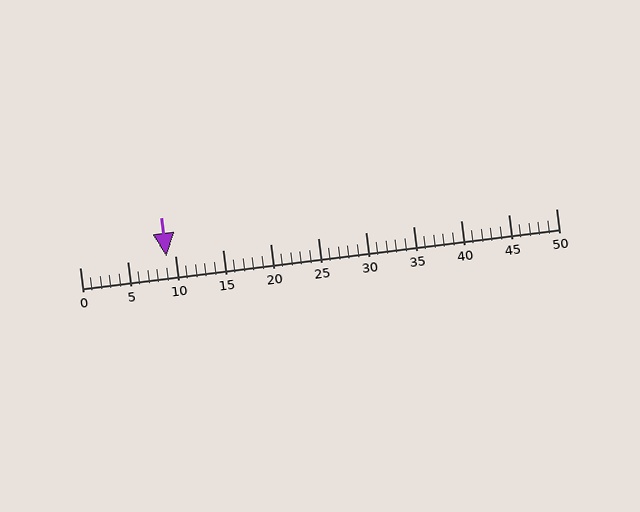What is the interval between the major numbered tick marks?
The major tick marks are spaced 5 units apart.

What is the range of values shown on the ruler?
The ruler shows values from 0 to 50.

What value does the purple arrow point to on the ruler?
The purple arrow points to approximately 9.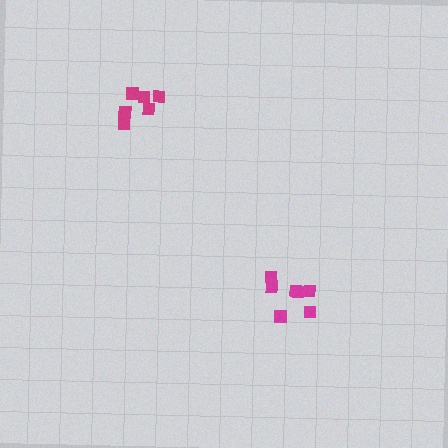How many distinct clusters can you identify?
There are 2 distinct clusters.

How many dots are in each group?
Group 1: 6 dots, Group 2: 7 dots (13 total).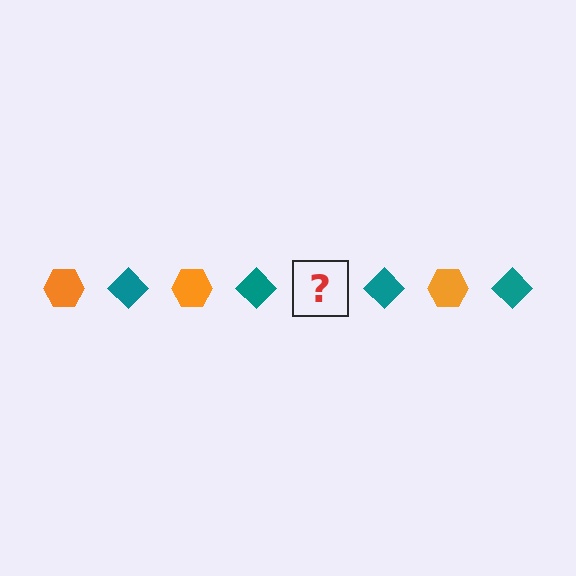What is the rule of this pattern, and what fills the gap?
The rule is that the pattern alternates between orange hexagon and teal diamond. The gap should be filled with an orange hexagon.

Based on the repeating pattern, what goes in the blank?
The blank should be an orange hexagon.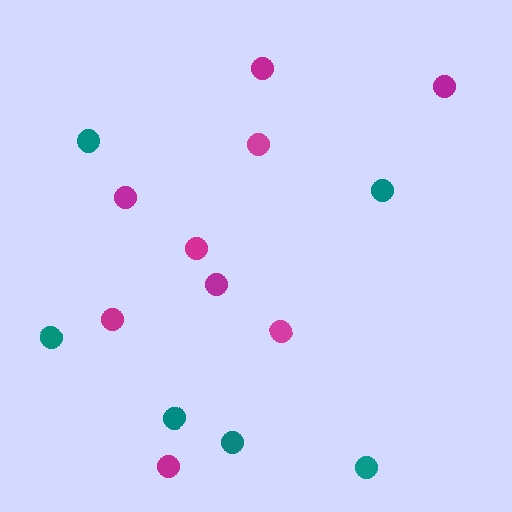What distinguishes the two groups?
There are 2 groups: one group of teal circles (6) and one group of magenta circles (9).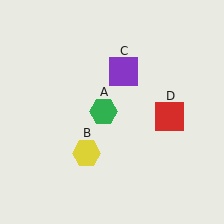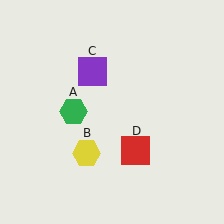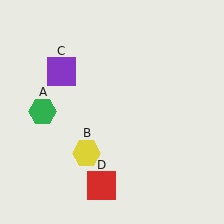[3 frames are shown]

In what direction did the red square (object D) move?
The red square (object D) moved down and to the left.